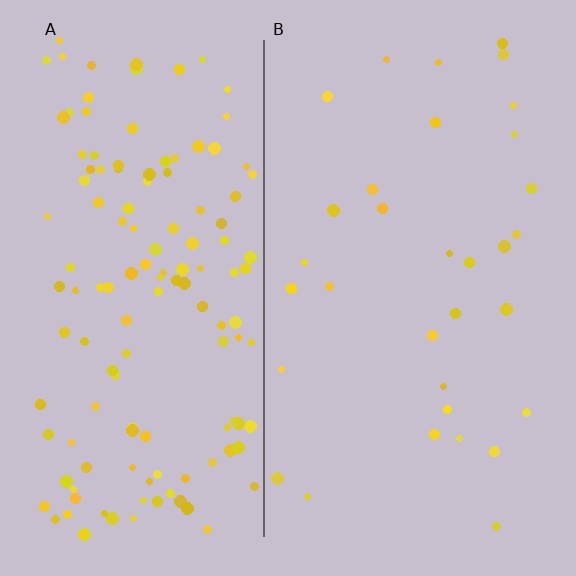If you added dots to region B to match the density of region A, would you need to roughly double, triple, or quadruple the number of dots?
Approximately quadruple.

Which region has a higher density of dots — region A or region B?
A (the left).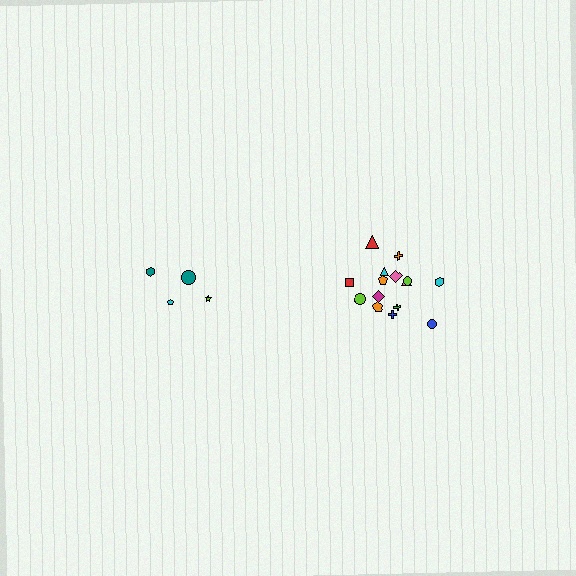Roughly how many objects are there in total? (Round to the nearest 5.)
Roughly 20 objects in total.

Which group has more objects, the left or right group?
The right group.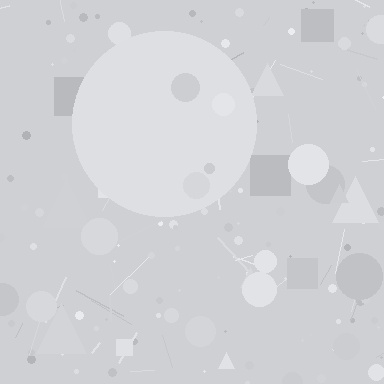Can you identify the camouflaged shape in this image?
The camouflaged shape is a circle.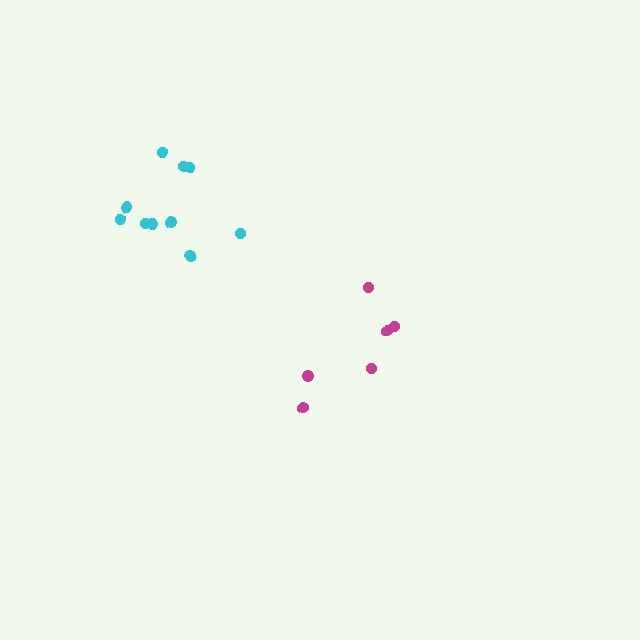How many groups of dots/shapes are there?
There are 2 groups.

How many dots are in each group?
Group 1: 6 dots, Group 2: 10 dots (16 total).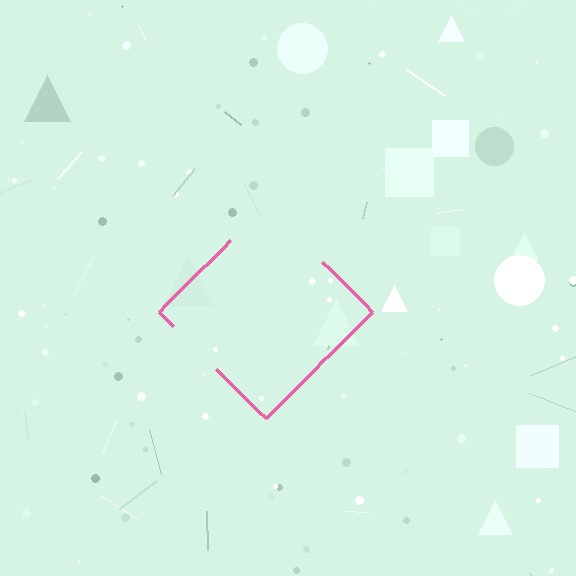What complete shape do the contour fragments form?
The contour fragments form a diamond.